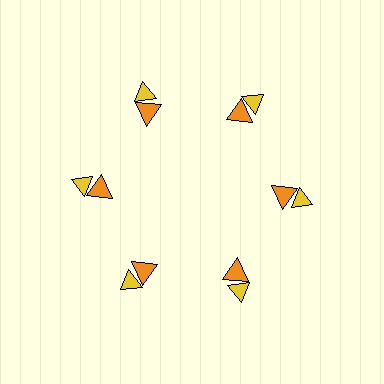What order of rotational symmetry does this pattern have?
This pattern has 6-fold rotational symmetry.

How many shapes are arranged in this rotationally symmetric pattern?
There are 12 shapes, arranged in 6 groups of 2.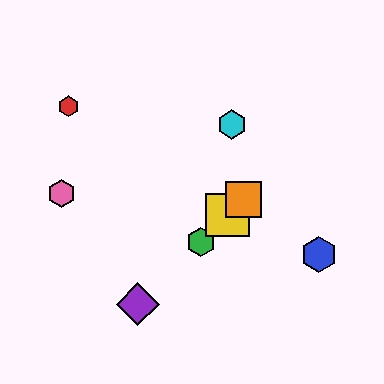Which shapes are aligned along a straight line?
The green hexagon, the yellow square, the purple diamond, the orange square are aligned along a straight line.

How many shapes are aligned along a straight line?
4 shapes (the green hexagon, the yellow square, the purple diamond, the orange square) are aligned along a straight line.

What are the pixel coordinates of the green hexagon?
The green hexagon is at (201, 242).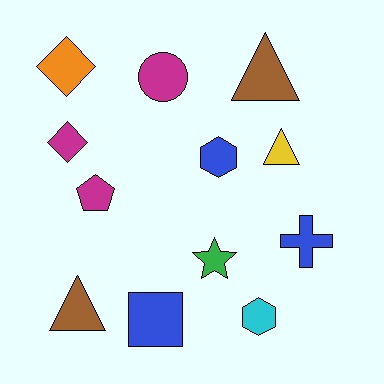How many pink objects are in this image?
There are no pink objects.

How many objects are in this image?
There are 12 objects.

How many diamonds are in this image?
There are 2 diamonds.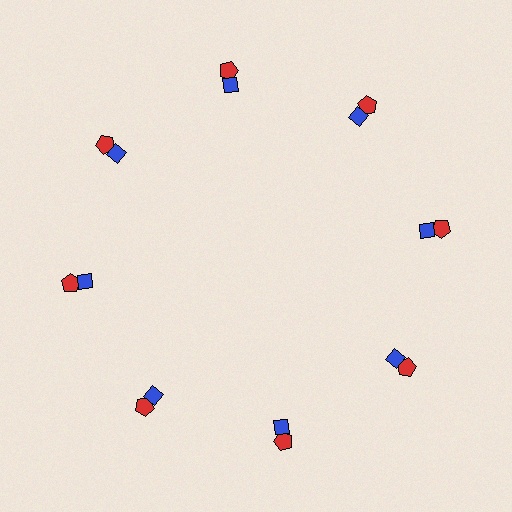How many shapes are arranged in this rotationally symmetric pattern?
There are 16 shapes, arranged in 8 groups of 2.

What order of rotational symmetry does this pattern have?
This pattern has 8-fold rotational symmetry.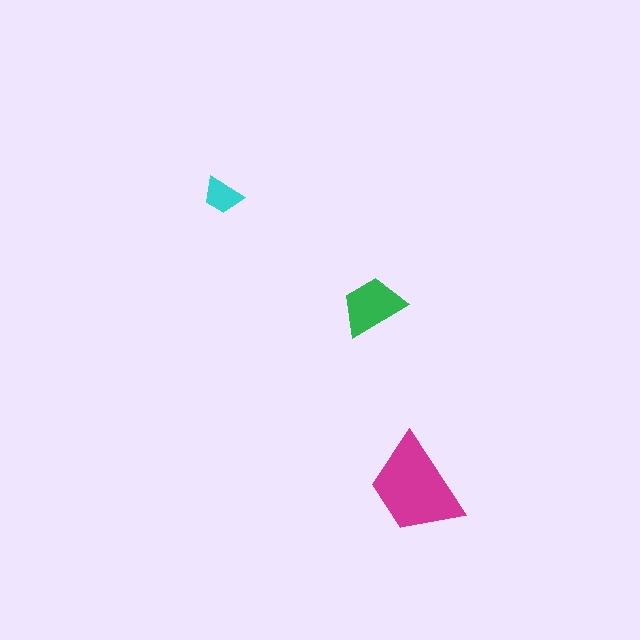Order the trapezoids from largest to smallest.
the magenta one, the green one, the cyan one.